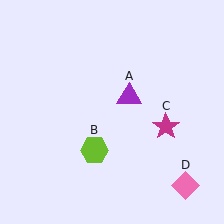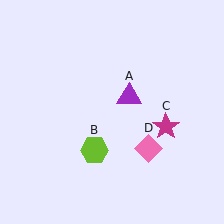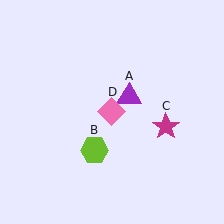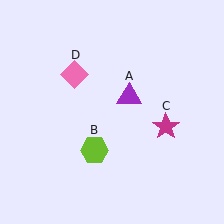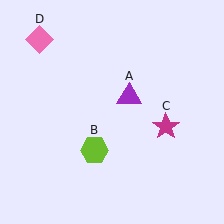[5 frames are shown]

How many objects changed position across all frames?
1 object changed position: pink diamond (object D).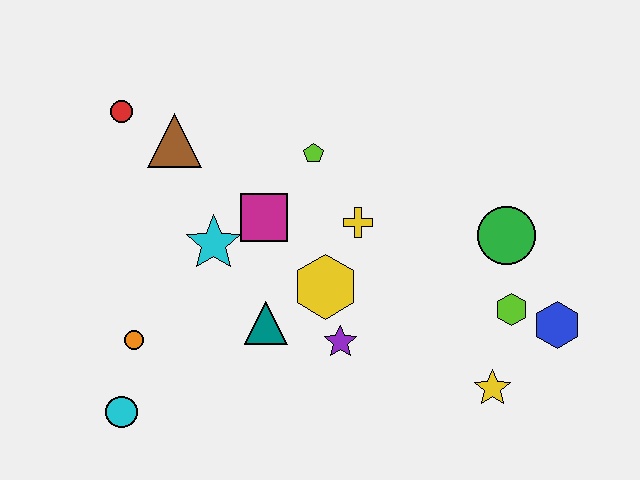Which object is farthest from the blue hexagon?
The red circle is farthest from the blue hexagon.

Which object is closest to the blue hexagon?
The lime hexagon is closest to the blue hexagon.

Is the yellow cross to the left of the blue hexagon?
Yes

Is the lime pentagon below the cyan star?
No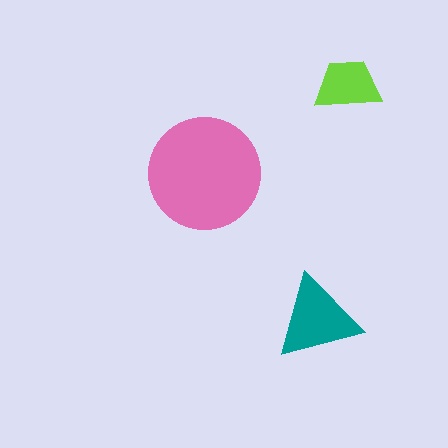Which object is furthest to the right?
The lime trapezoid is rightmost.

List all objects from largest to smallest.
The pink circle, the teal triangle, the lime trapezoid.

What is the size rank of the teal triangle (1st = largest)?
2nd.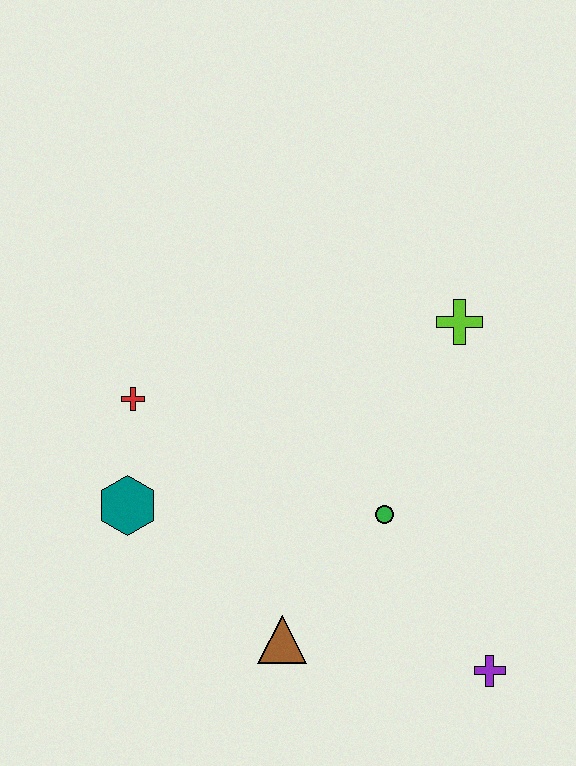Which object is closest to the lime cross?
The green circle is closest to the lime cross.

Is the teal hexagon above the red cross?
No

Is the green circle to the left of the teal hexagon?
No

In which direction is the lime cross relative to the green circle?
The lime cross is above the green circle.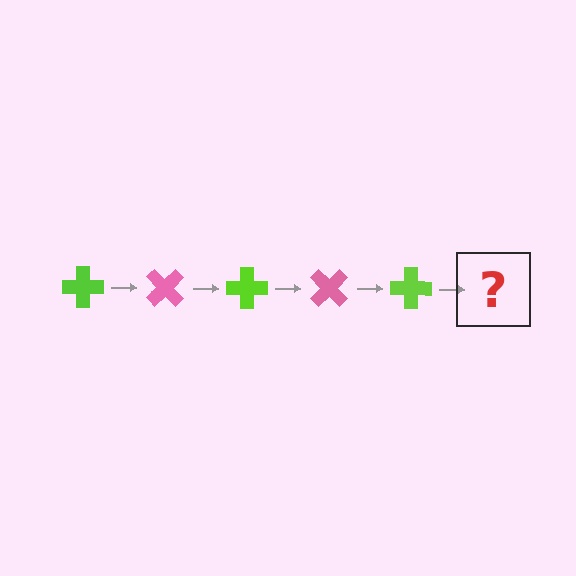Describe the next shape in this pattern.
It should be a pink cross, rotated 225 degrees from the start.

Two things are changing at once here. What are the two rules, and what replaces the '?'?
The two rules are that it rotates 45 degrees each step and the color cycles through lime and pink. The '?' should be a pink cross, rotated 225 degrees from the start.